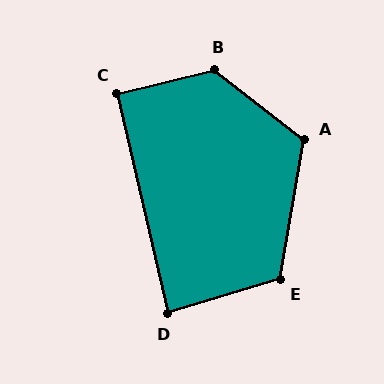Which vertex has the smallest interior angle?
D, at approximately 86 degrees.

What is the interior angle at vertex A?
Approximately 118 degrees (obtuse).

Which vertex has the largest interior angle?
B, at approximately 129 degrees.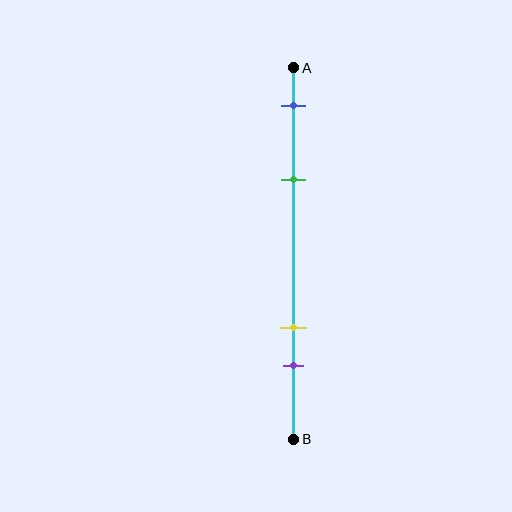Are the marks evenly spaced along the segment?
No, the marks are not evenly spaced.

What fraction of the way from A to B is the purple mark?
The purple mark is approximately 80% (0.8) of the way from A to B.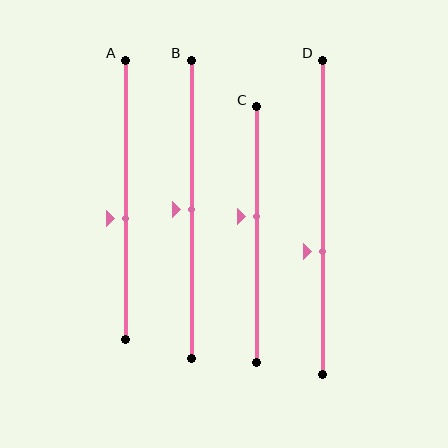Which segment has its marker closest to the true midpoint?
Segment B has its marker closest to the true midpoint.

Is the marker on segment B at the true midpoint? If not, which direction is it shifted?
Yes, the marker on segment B is at the true midpoint.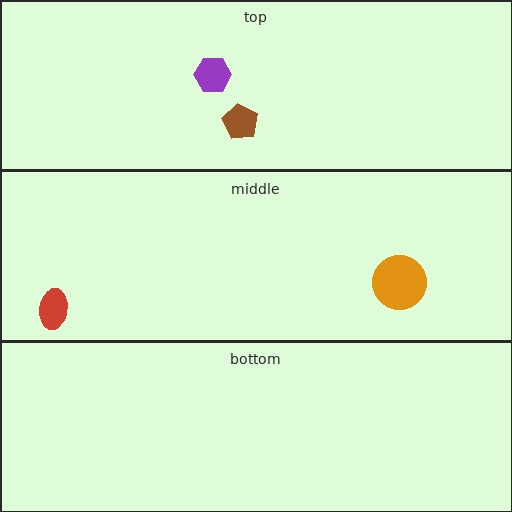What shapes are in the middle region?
The red ellipse, the orange circle.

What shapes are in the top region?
The brown pentagon, the purple hexagon.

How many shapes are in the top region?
2.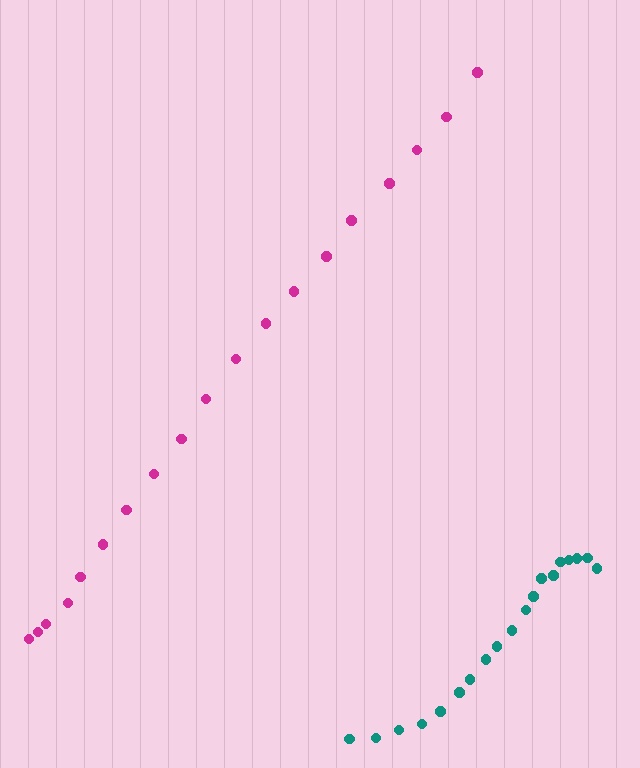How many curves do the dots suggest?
There are 2 distinct paths.